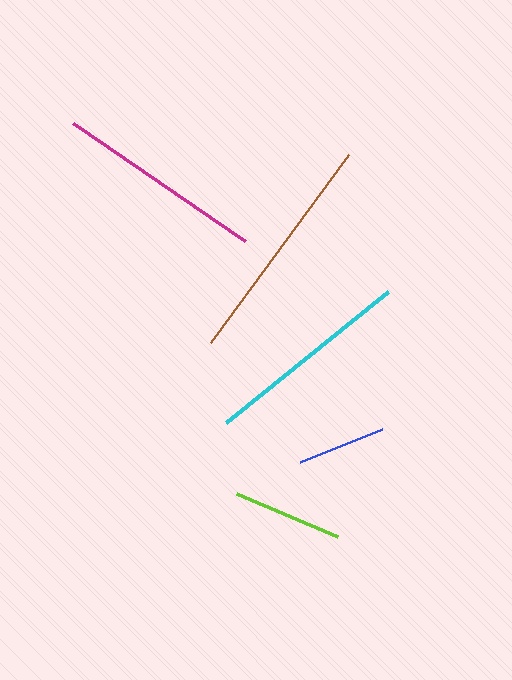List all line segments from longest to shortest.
From longest to shortest: brown, magenta, cyan, lime, blue.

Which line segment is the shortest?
The blue line is the shortest at approximately 89 pixels.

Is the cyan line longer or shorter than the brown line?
The brown line is longer than the cyan line.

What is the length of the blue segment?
The blue segment is approximately 89 pixels long.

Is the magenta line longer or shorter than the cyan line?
The magenta line is longer than the cyan line.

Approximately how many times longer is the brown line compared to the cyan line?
The brown line is approximately 1.1 times the length of the cyan line.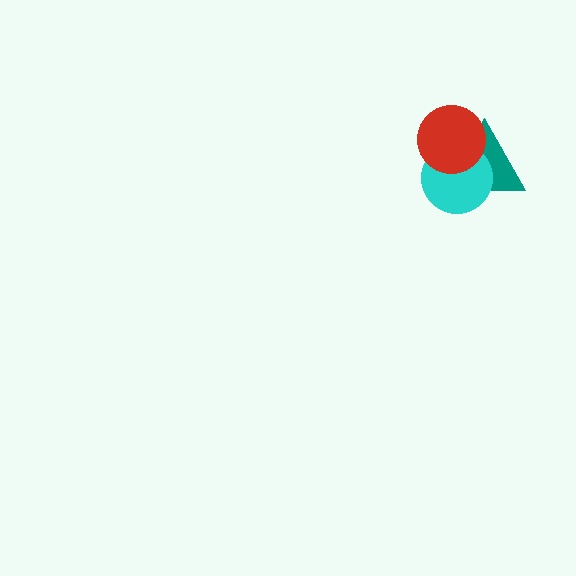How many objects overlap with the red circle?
2 objects overlap with the red circle.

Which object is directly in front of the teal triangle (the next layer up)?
The cyan circle is directly in front of the teal triangle.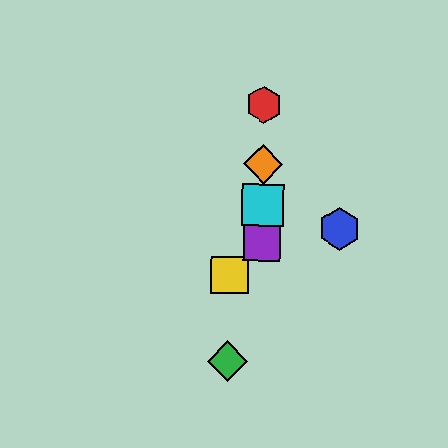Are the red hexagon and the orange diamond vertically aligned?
Yes, both are at x≈264.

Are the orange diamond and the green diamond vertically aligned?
No, the orange diamond is at x≈263 and the green diamond is at x≈228.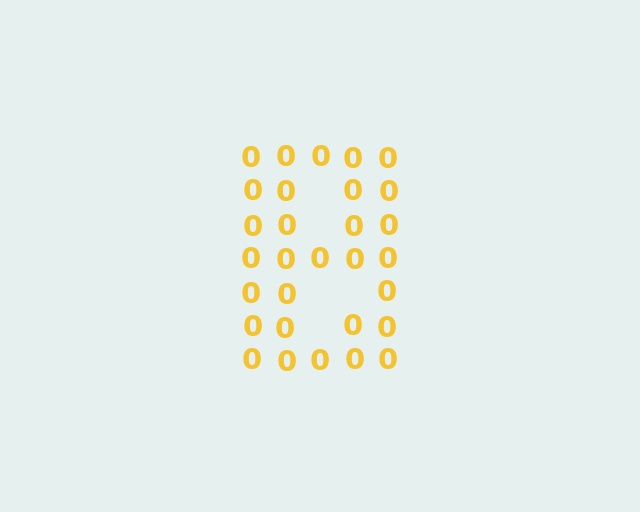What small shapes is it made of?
It is made of small digit 0's.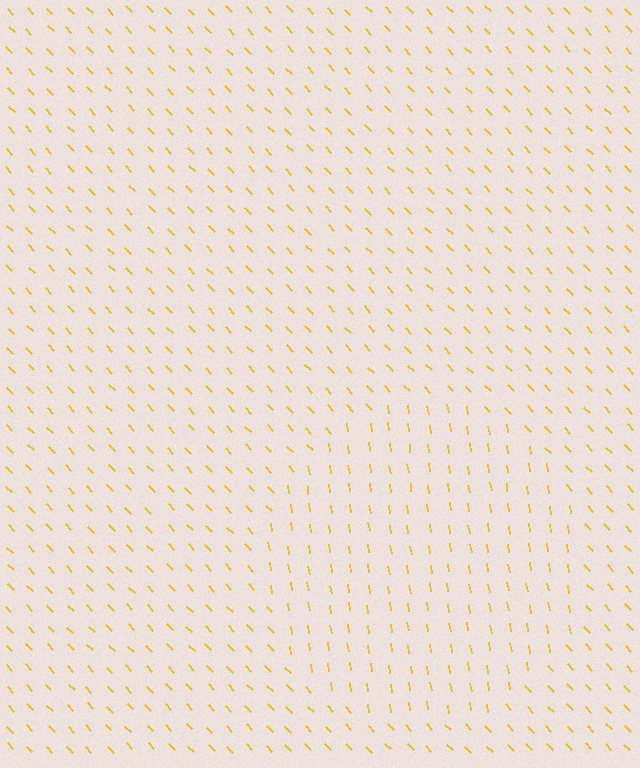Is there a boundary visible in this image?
Yes, there is a texture boundary formed by a change in line orientation.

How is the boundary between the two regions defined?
The boundary is defined purely by a change in line orientation (approximately 35 degrees difference). All lines are the same color and thickness.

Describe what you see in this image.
The image is filled with small yellow line segments. A circle region in the image has lines oriented differently from the surrounding lines, creating a visible texture boundary.